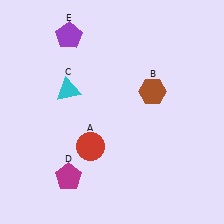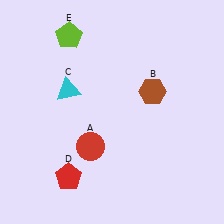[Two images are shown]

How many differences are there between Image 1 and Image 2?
There are 2 differences between the two images.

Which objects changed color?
D changed from magenta to red. E changed from purple to lime.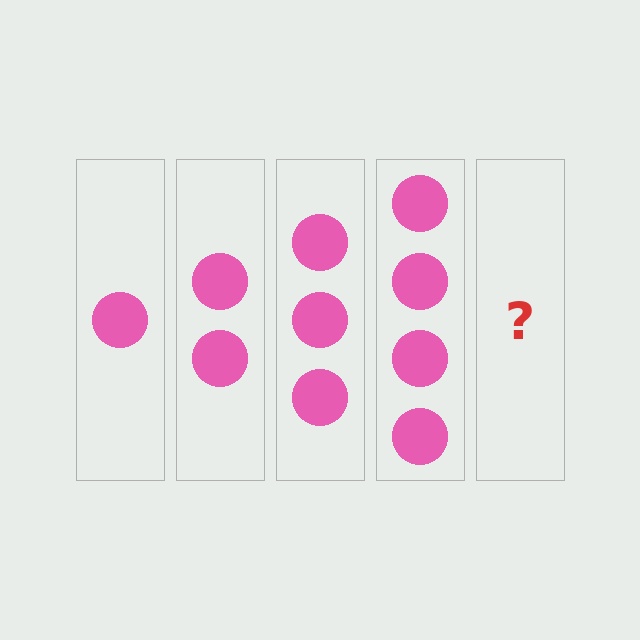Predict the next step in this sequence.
The next step is 5 circles.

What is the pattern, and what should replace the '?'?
The pattern is that each step adds one more circle. The '?' should be 5 circles.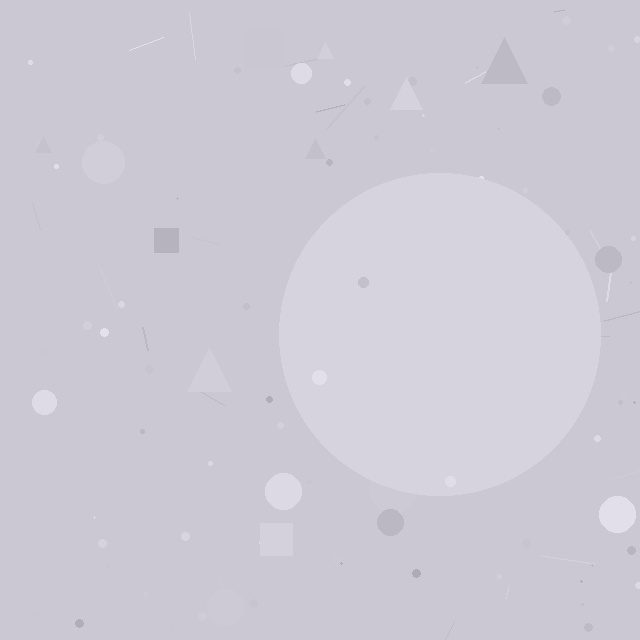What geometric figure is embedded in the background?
A circle is embedded in the background.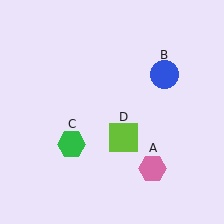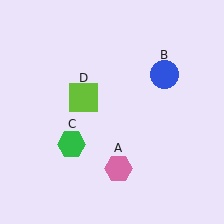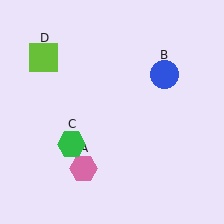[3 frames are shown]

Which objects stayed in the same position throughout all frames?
Blue circle (object B) and green hexagon (object C) remained stationary.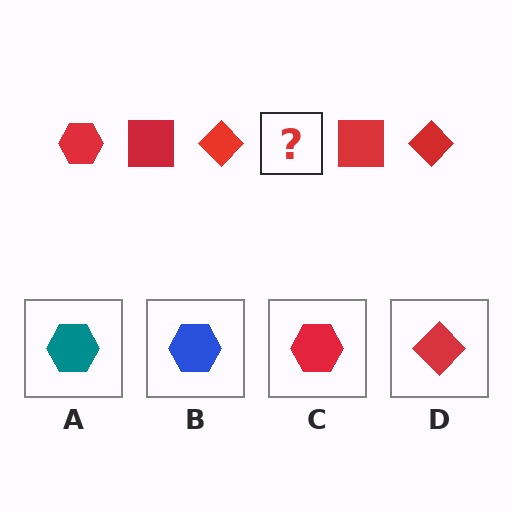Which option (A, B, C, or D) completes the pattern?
C.